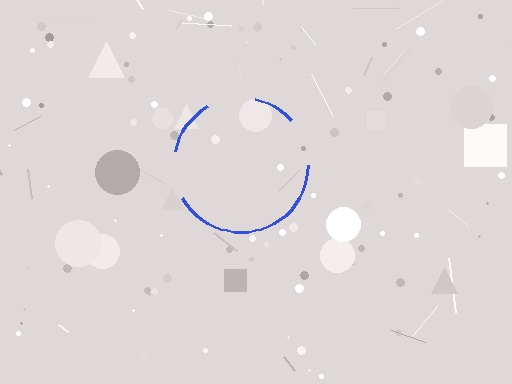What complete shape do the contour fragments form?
The contour fragments form a circle.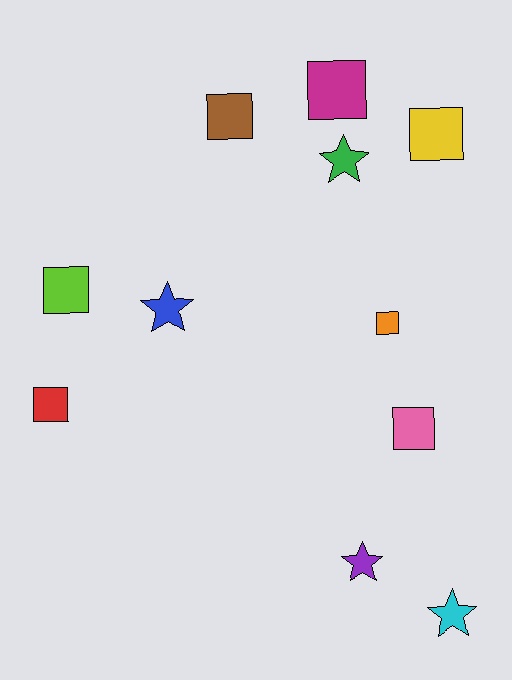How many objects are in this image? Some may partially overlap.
There are 11 objects.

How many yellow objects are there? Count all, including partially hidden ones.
There is 1 yellow object.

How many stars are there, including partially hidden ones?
There are 4 stars.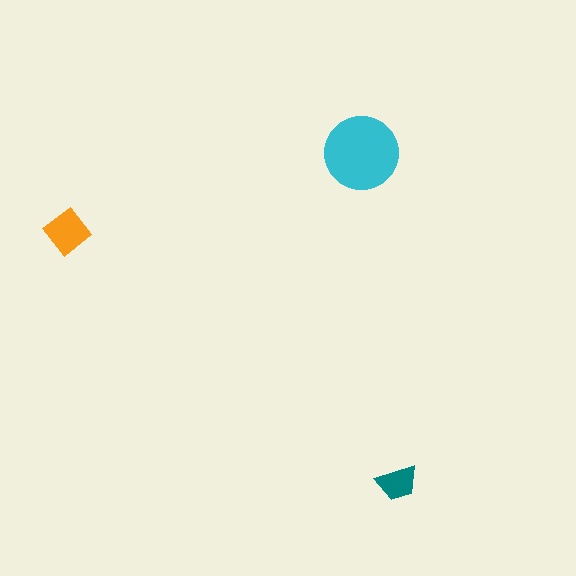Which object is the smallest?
The teal trapezoid.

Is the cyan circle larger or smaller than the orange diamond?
Larger.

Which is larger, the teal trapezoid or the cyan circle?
The cyan circle.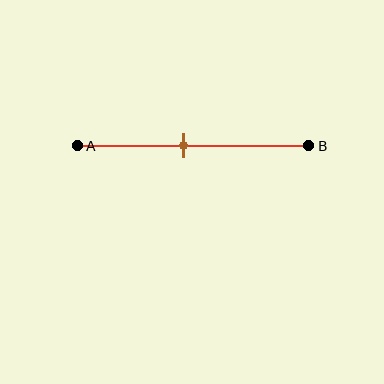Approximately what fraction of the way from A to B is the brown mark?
The brown mark is approximately 45% of the way from A to B.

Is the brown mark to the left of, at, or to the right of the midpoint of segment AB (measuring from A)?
The brown mark is to the left of the midpoint of segment AB.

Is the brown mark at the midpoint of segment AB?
No, the mark is at about 45% from A, not at the 50% midpoint.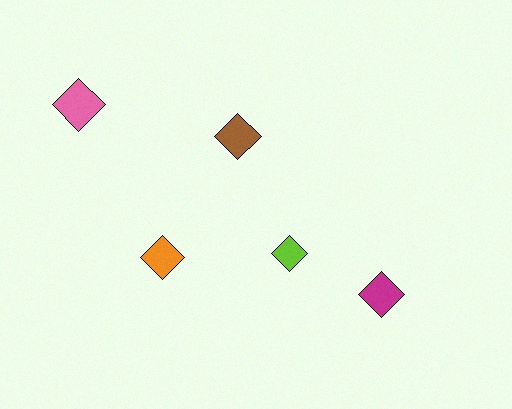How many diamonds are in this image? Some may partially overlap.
There are 5 diamonds.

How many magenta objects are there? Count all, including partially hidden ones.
There is 1 magenta object.